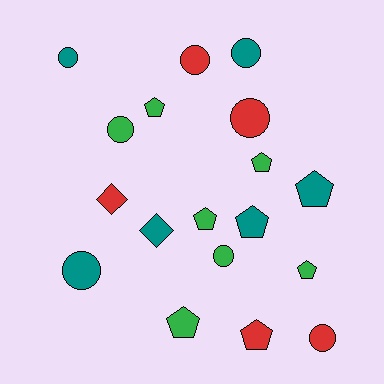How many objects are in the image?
There are 18 objects.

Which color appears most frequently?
Green, with 7 objects.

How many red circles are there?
There are 3 red circles.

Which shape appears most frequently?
Pentagon, with 8 objects.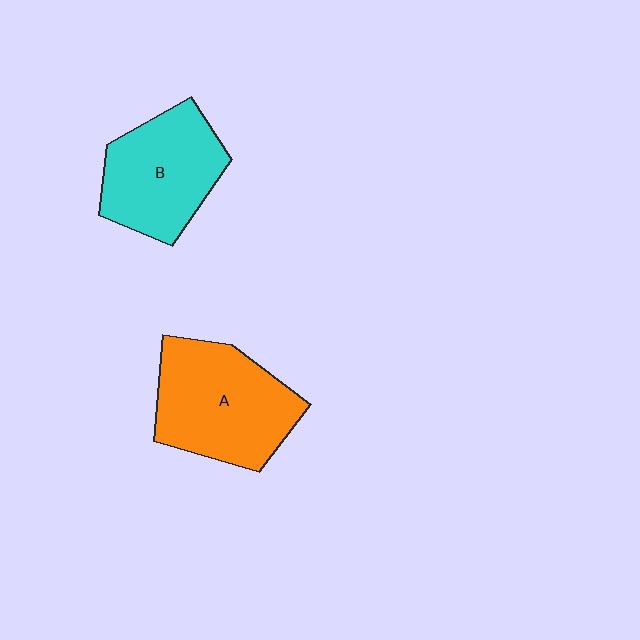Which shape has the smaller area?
Shape B (cyan).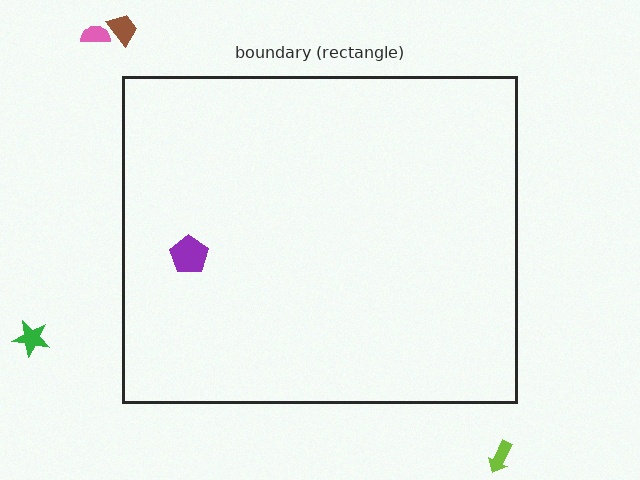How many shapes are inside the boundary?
1 inside, 4 outside.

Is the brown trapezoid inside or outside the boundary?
Outside.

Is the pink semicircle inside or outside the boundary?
Outside.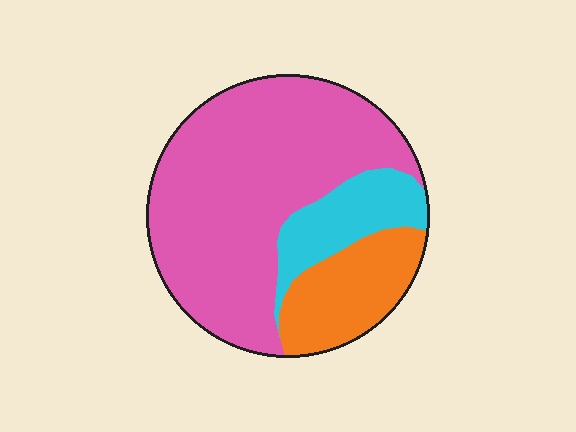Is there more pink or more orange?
Pink.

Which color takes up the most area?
Pink, at roughly 65%.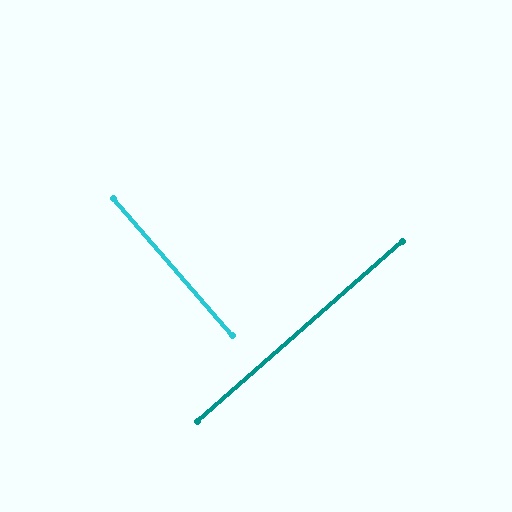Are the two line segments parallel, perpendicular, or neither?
Perpendicular — they meet at approximately 90°.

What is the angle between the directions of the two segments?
Approximately 90 degrees.